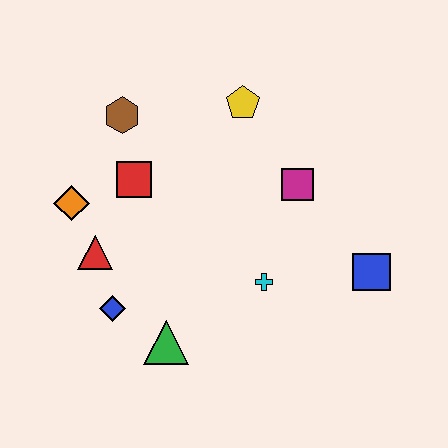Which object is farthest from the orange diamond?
The blue square is farthest from the orange diamond.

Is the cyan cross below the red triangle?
Yes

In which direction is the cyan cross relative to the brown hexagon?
The cyan cross is below the brown hexagon.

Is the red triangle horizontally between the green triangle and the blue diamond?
No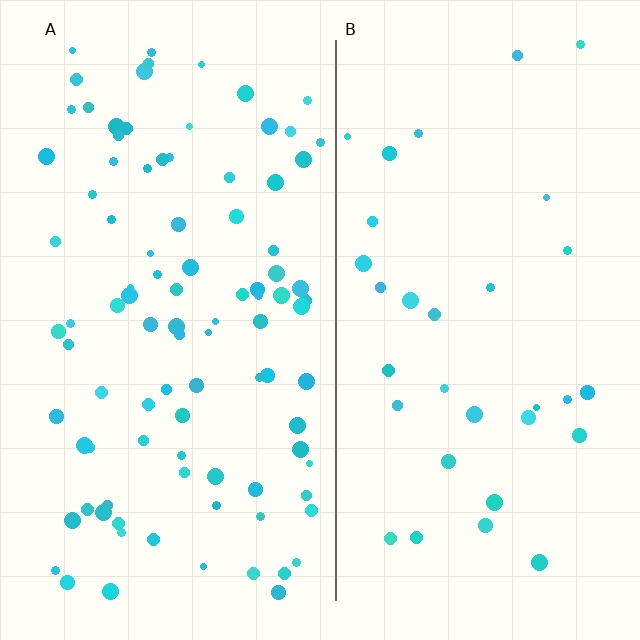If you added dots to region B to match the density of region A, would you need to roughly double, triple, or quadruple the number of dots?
Approximately triple.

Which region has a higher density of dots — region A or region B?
A (the left).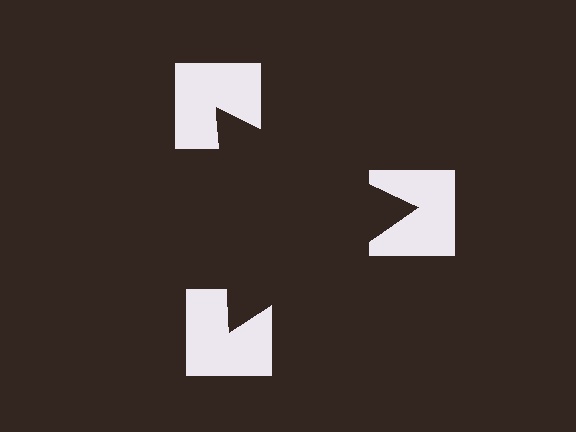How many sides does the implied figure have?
3 sides.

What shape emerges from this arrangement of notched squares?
An illusory triangle — its edges are inferred from the aligned wedge cuts in the notched squares, not physically drawn.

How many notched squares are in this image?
There are 3 — one at each vertex of the illusory triangle.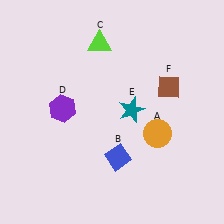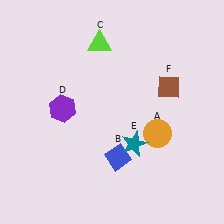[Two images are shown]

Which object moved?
The teal star (E) moved down.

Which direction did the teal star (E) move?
The teal star (E) moved down.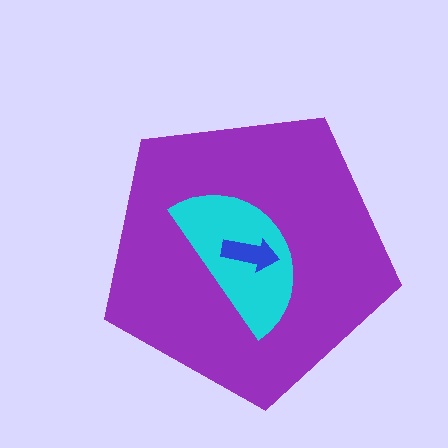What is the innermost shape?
The blue arrow.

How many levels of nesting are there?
3.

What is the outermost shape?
The purple pentagon.